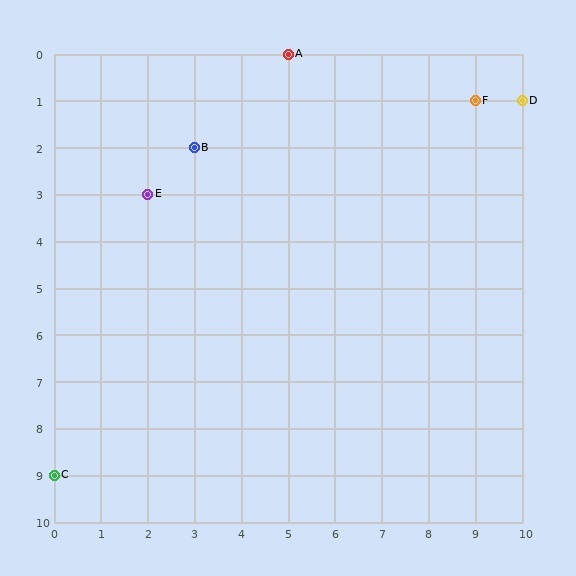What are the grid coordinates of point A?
Point A is at grid coordinates (5, 0).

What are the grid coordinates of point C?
Point C is at grid coordinates (0, 9).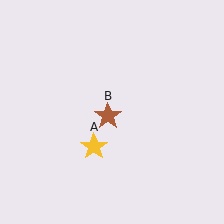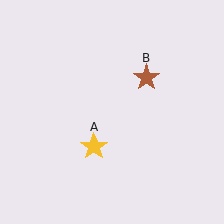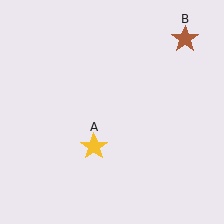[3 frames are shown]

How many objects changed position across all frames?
1 object changed position: brown star (object B).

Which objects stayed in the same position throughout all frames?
Yellow star (object A) remained stationary.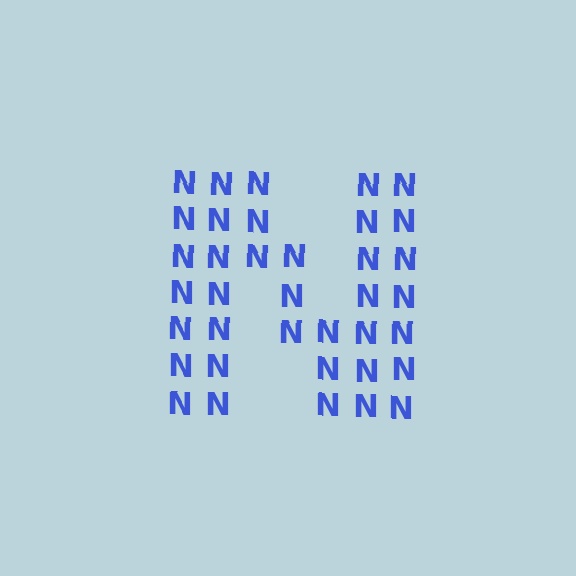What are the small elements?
The small elements are letter N's.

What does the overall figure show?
The overall figure shows the letter N.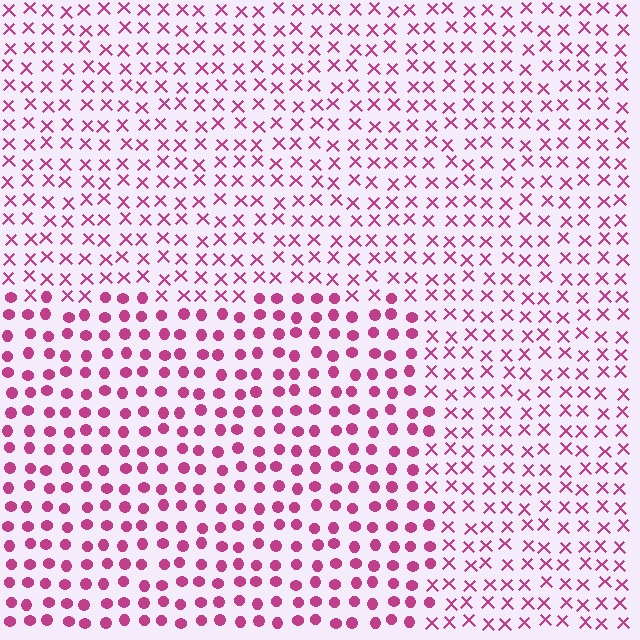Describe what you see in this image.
The image is filled with small magenta elements arranged in a uniform grid. A rectangle-shaped region contains circles, while the surrounding area contains X marks. The boundary is defined purely by the change in element shape.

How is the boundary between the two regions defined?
The boundary is defined by a change in element shape: circles inside vs. X marks outside. All elements share the same color and spacing.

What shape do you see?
I see a rectangle.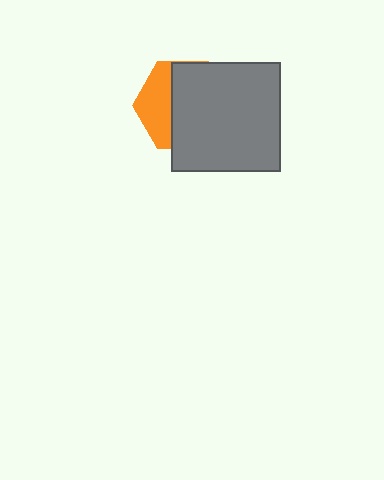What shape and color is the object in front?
The object in front is a gray square.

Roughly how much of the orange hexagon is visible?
A small part of it is visible (roughly 35%).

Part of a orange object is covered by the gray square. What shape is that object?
It is a hexagon.